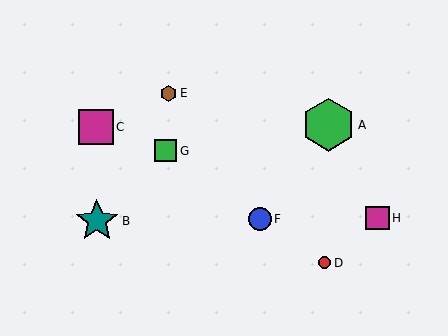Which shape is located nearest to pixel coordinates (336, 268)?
The red circle (labeled D) at (324, 263) is nearest to that location.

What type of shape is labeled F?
Shape F is a blue circle.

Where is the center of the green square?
The center of the green square is at (166, 151).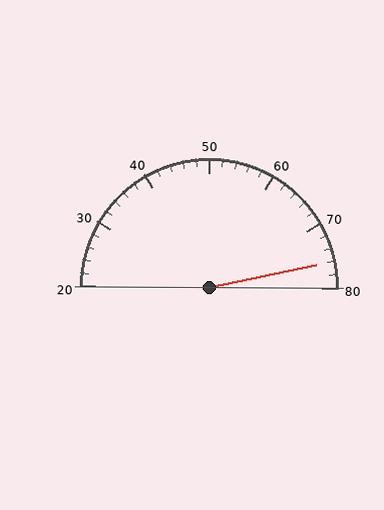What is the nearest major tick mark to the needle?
The nearest major tick mark is 80.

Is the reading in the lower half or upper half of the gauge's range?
The reading is in the upper half of the range (20 to 80).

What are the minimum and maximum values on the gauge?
The gauge ranges from 20 to 80.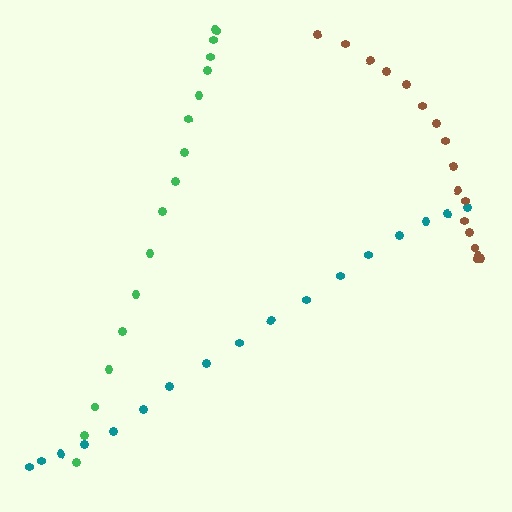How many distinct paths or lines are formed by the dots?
There are 3 distinct paths.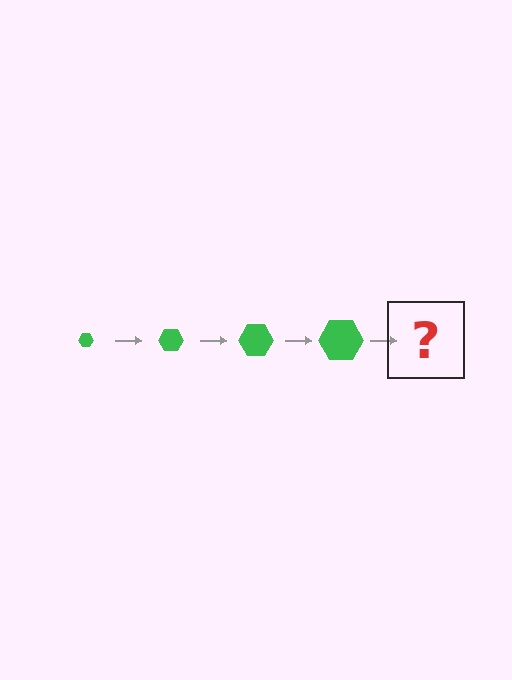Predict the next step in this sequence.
The next step is a green hexagon, larger than the previous one.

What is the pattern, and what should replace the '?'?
The pattern is that the hexagon gets progressively larger each step. The '?' should be a green hexagon, larger than the previous one.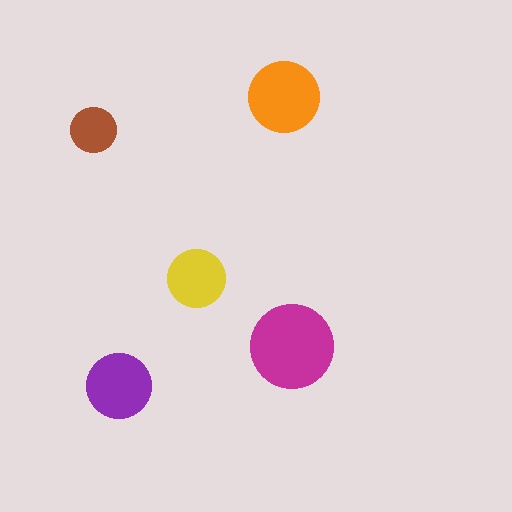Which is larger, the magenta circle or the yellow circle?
The magenta one.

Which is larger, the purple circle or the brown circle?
The purple one.